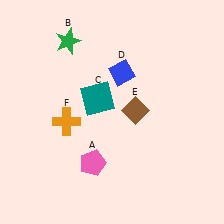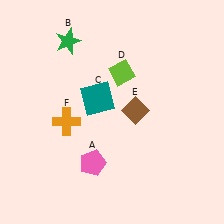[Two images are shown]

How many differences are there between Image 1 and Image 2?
There is 1 difference between the two images.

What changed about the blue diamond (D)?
In Image 1, D is blue. In Image 2, it changed to lime.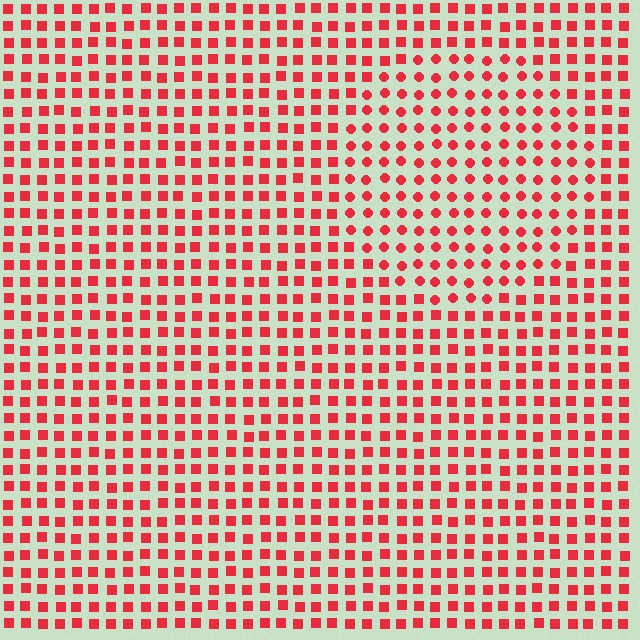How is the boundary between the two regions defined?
The boundary is defined by a change in element shape: circles inside vs. squares outside. All elements share the same color and spacing.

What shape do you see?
I see a circle.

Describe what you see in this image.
The image is filled with small red elements arranged in a uniform grid. A circle-shaped region contains circles, while the surrounding area contains squares. The boundary is defined purely by the change in element shape.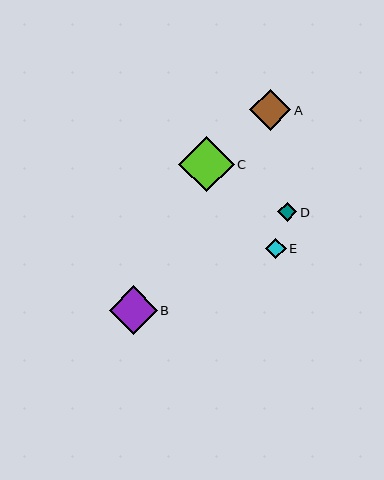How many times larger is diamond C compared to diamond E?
Diamond C is approximately 2.7 times the size of diamond E.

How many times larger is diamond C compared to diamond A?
Diamond C is approximately 1.3 times the size of diamond A.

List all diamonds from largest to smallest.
From largest to smallest: C, B, A, E, D.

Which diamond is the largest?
Diamond C is the largest with a size of approximately 56 pixels.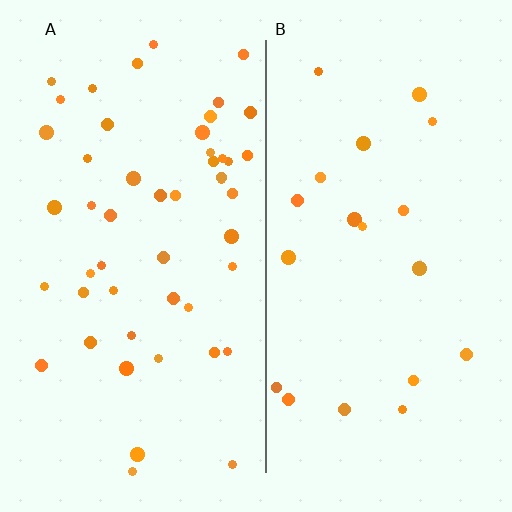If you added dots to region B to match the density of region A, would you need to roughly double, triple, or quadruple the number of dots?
Approximately triple.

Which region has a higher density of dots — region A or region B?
A (the left).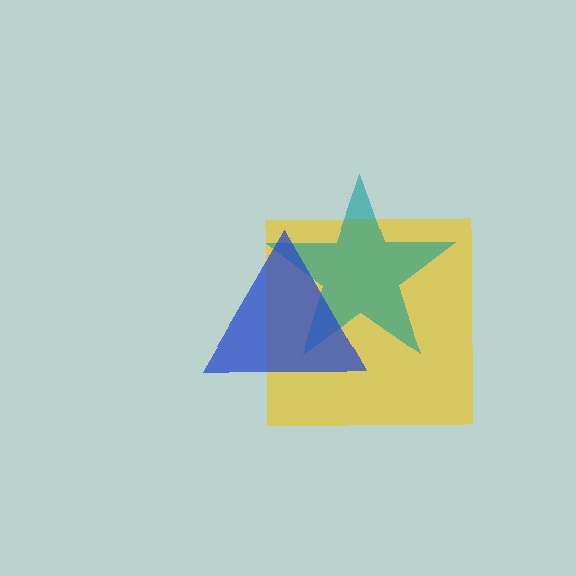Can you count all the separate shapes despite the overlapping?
Yes, there are 3 separate shapes.